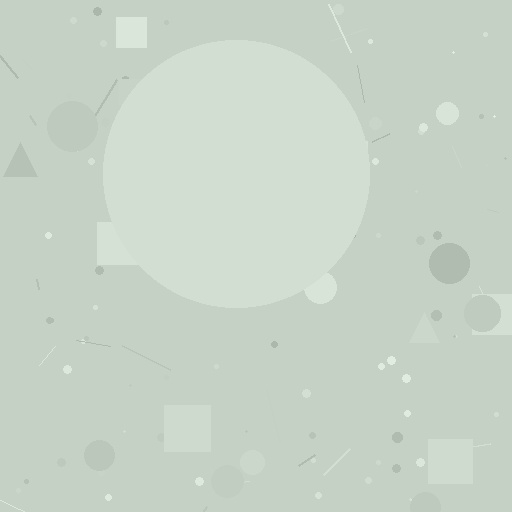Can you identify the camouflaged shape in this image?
The camouflaged shape is a circle.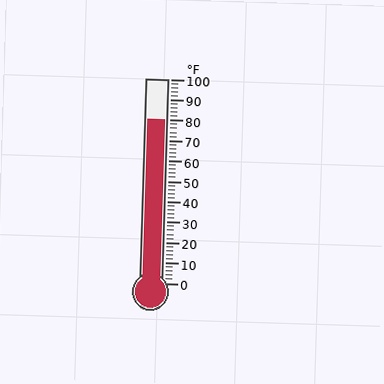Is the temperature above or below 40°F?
The temperature is above 40°F.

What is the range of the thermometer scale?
The thermometer scale ranges from 0°F to 100°F.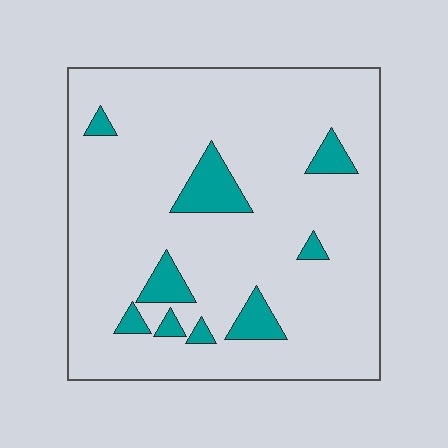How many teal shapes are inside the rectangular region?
9.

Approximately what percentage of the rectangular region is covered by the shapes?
Approximately 10%.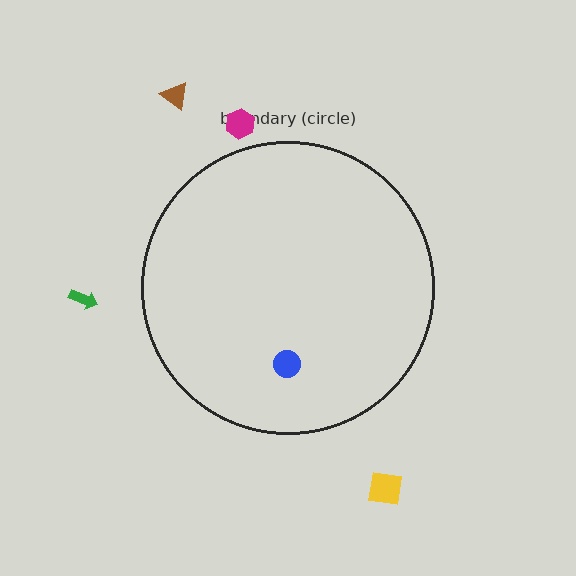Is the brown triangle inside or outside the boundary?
Outside.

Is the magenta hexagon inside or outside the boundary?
Outside.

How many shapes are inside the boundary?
1 inside, 4 outside.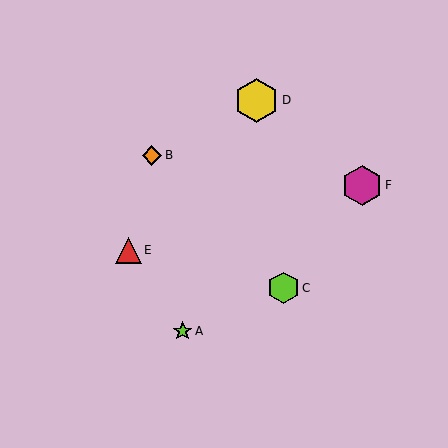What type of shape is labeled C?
Shape C is a lime hexagon.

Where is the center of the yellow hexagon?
The center of the yellow hexagon is at (257, 100).